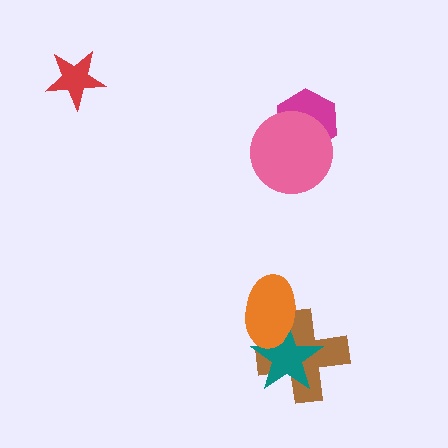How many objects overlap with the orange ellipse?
2 objects overlap with the orange ellipse.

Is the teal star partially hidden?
Yes, it is partially covered by another shape.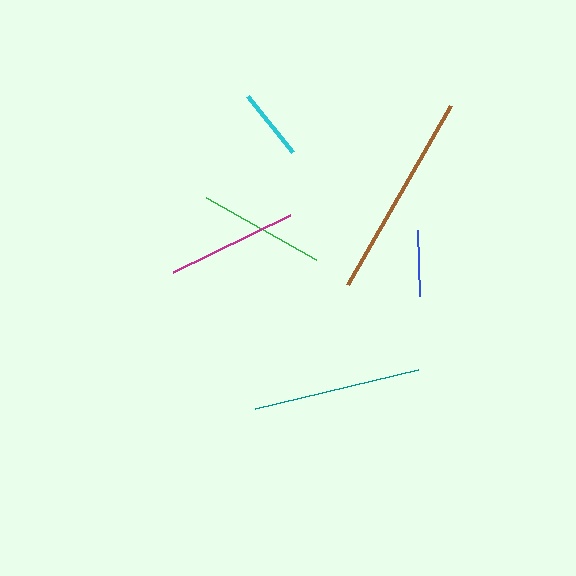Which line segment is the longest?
The brown line is the longest at approximately 207 pixels.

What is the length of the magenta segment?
The magenta segment is approximately 130 pixels long.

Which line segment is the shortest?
The blue line is the shortest at approximately 65 pixels.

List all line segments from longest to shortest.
From longest to shortest: brown, teal, magenta, green, cyan, blue.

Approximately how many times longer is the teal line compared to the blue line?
The teal line is approximately 2.6 times the length of the blue line.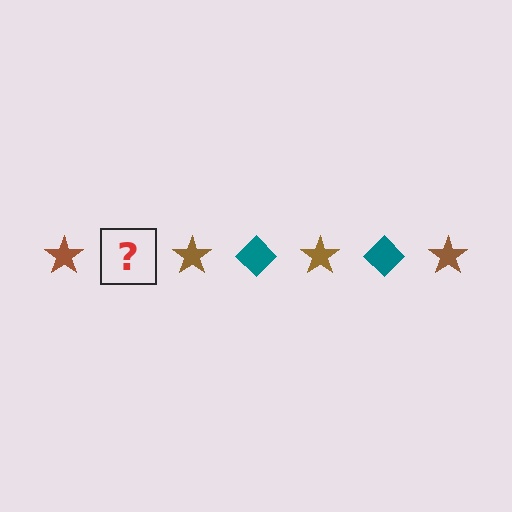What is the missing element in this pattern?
The missing element is a teal diamond.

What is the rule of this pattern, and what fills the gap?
The rule is that the pattern alternates between brown star and teal diamond. The gap should be filled with a teal diamond.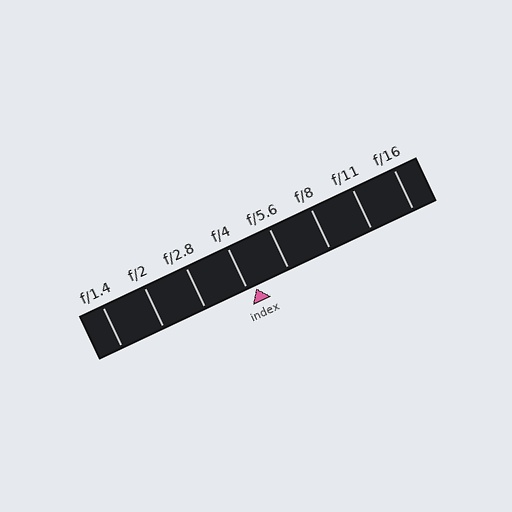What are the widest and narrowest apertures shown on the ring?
The widest aperture shown is f/1.4 and the narrowest is f/16.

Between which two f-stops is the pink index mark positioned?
The index mark is between f/4 and f/5.6.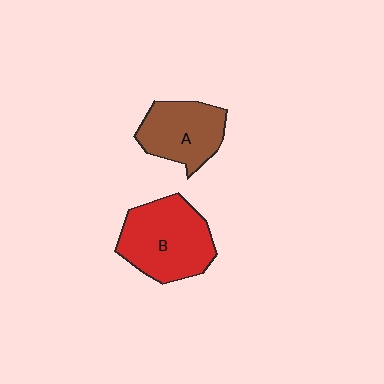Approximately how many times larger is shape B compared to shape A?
Approximately 1.3 times.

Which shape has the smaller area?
Shape A (brown).